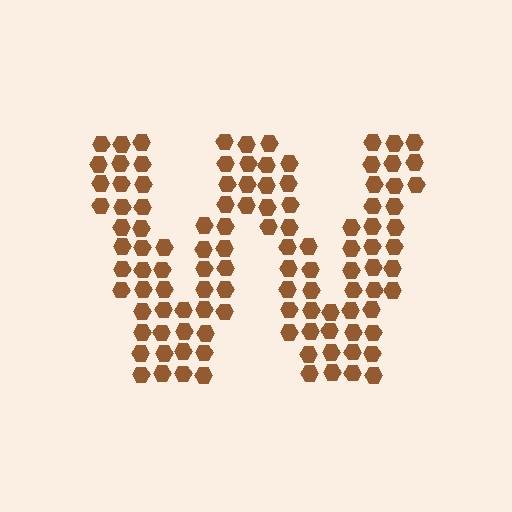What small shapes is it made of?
It is made of small hexagons.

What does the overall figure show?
The overall figure shows the letter W.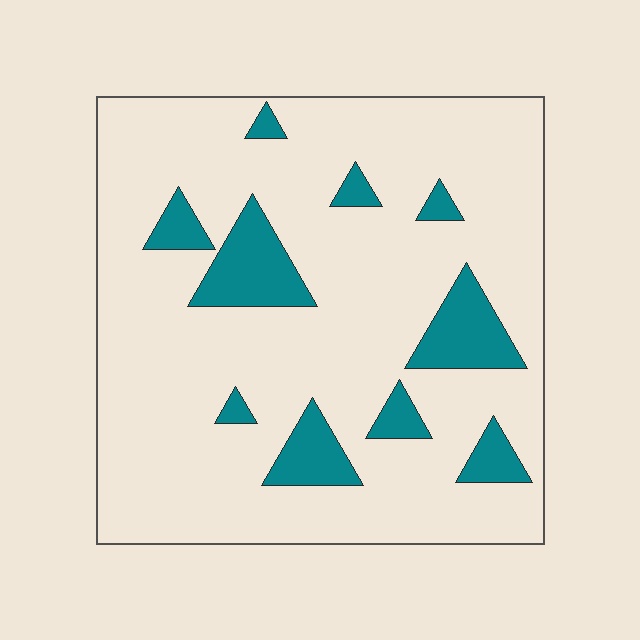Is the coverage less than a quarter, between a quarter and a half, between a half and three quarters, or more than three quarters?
Less than a quarter.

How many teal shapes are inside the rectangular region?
10.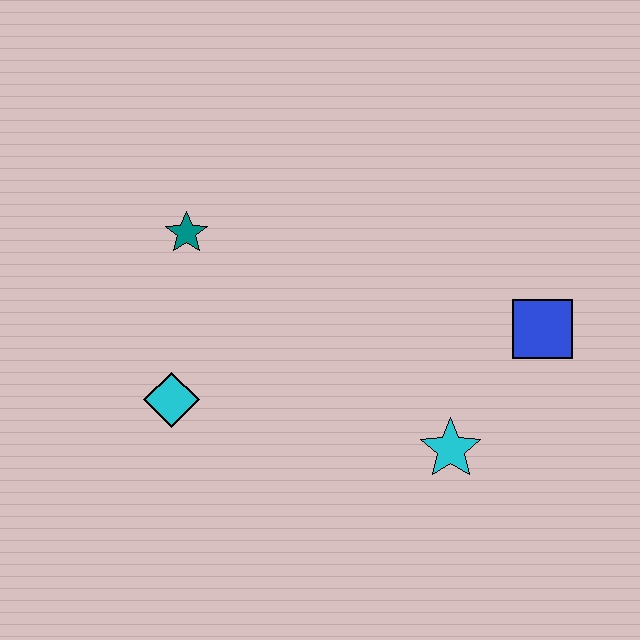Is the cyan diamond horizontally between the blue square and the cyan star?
No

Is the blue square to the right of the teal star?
Yes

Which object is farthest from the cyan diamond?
The blue square is farthest from the cyan diamond.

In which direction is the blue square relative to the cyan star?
The blue square is above the cyan star.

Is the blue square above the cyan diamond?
Yes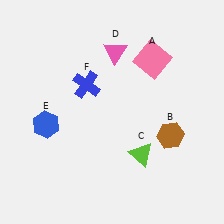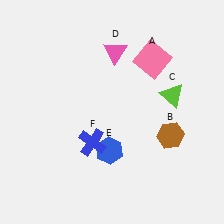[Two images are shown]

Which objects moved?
The objects that moved are: the lime triangle (C), the blue hexagon (E), the blue cross (F).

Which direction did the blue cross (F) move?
The blue cross (F) moved down.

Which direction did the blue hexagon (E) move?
The blue hexagon (E) moved right.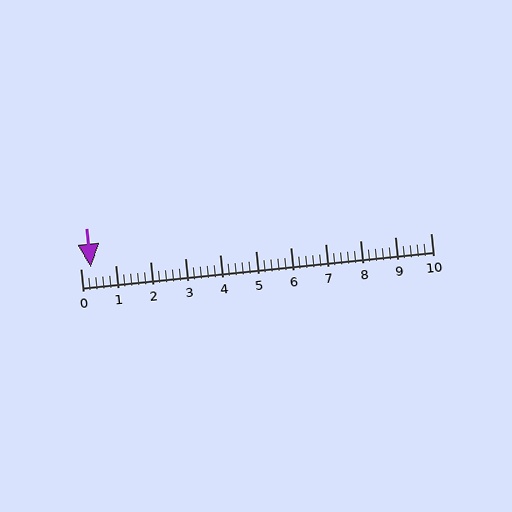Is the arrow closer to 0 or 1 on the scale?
The arrow is closer to 0.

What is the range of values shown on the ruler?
The ruler shows values from 0 to 10.